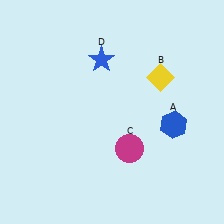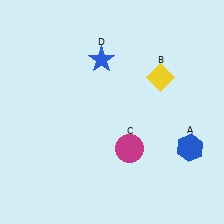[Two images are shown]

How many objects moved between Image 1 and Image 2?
1 object moved between the two images.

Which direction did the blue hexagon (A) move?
The blue hexagon (A) moved down.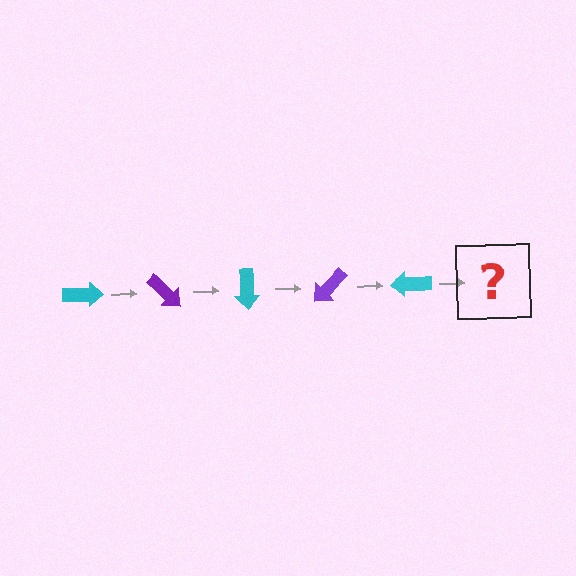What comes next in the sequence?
The next element should be a purple arrow, rotated 225 degrees from the start.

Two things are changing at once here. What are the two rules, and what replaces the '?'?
The two rules are that it rotates 45 degrees each step and the color cycles through cyan and purple. The '?' should be a purple arrow, rotated 225 degrees from the start.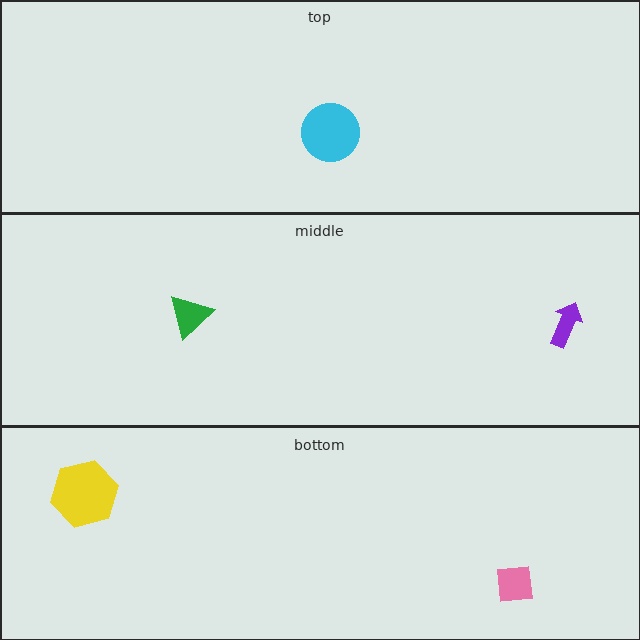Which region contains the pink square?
The bottom region.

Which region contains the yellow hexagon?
The bottom region.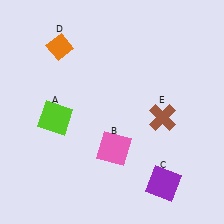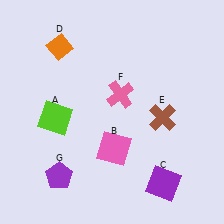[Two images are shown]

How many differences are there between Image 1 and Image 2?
There are 2 differences between the two images.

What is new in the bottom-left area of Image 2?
A purple pentagon (G) was added in the bottom-left area of Image 2.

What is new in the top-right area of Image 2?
A pink cross (F) was added in the top-right area of Image 2.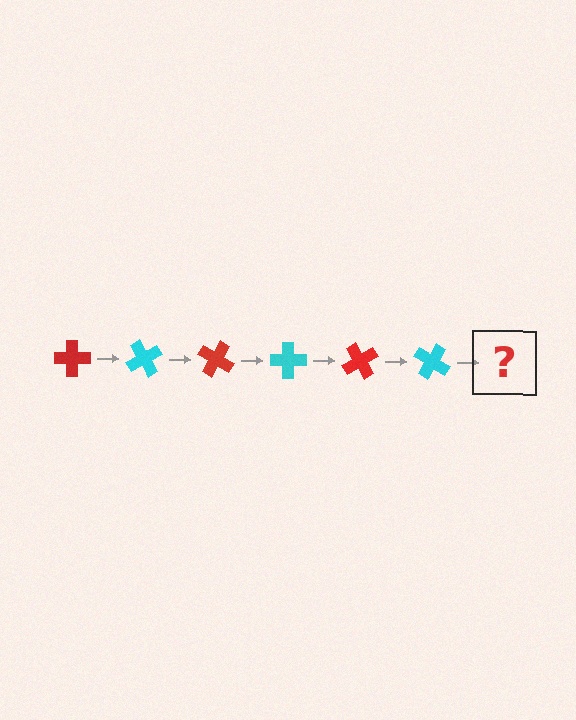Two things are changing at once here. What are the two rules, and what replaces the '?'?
The two rules are that it rotates 60 degrees each step and the color cycles through red and cyan. The '?' should be a red cross, rotated 360 degrees from the start.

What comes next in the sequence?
The next element should be a red cross, rotated 360 degrees from the start.